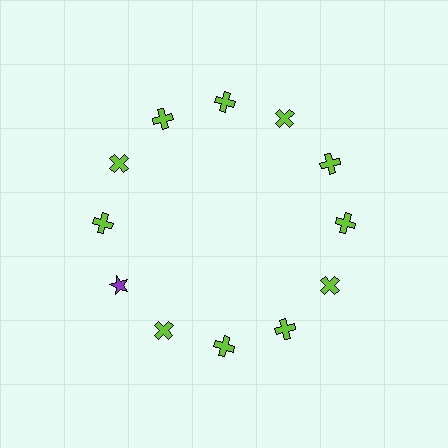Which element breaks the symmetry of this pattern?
The purple star at roughly the 8 o'clock position breaks the symmetry. All other shapes are lime crosses.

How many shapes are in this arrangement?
There are 12 shapes arranged in a ring pattern.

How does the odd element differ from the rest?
It differs in both color (purple instead of lime) and shape (star instead of cross).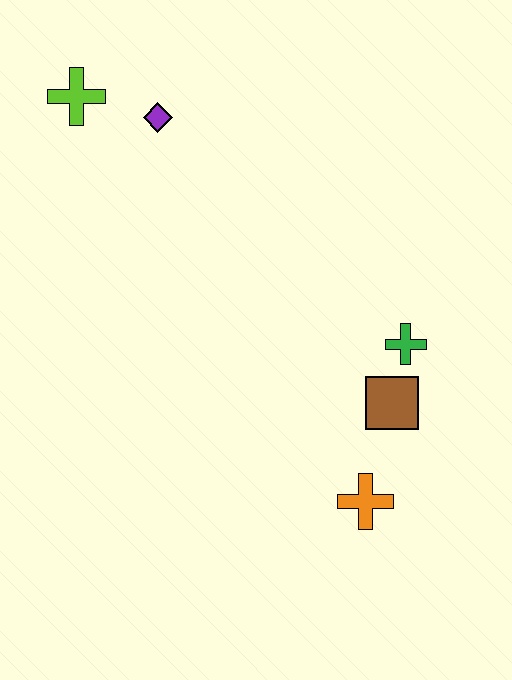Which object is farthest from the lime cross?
The orange cross is farthest from the lime cross.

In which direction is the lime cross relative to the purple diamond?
The lime cross is to the left of the purple diamond.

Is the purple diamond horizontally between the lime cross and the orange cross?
Yes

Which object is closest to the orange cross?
The brown square is closest to the orange cross.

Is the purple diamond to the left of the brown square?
Yes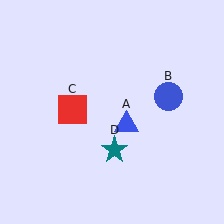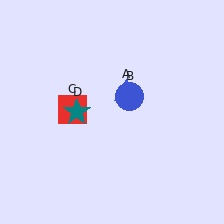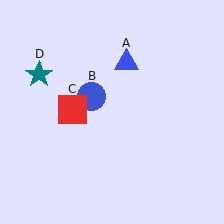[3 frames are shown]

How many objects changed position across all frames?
3 objects changed position: blue triangle (object A), blue circle (object B), teal star (object D).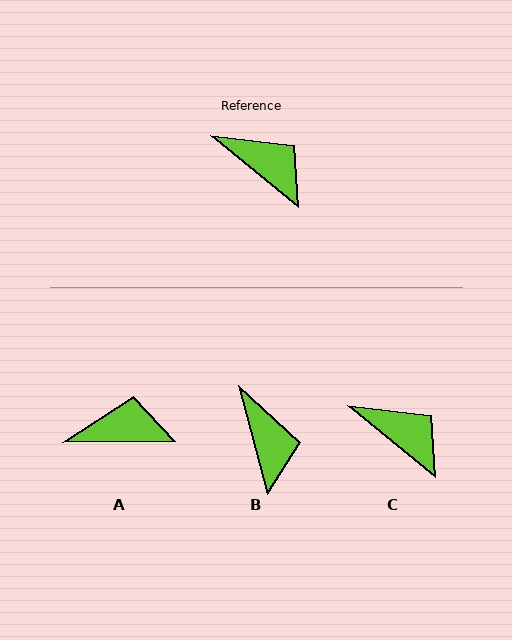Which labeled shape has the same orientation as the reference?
C.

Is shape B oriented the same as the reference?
No, it is off by about 36 degrees.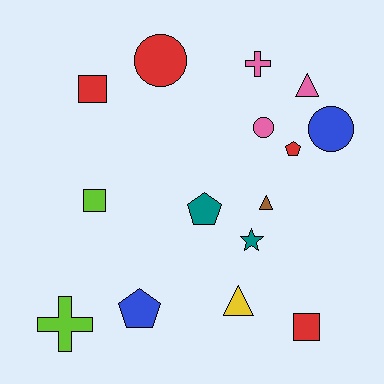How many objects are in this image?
There are 15 objects.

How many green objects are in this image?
There are no green objects.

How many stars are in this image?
There is 1 star.